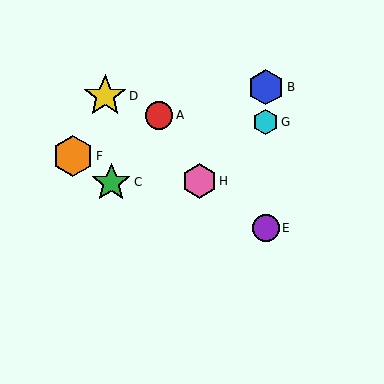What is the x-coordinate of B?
Object B is at x≈266.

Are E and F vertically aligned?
No, E is at x≈266 and F is at x≈73.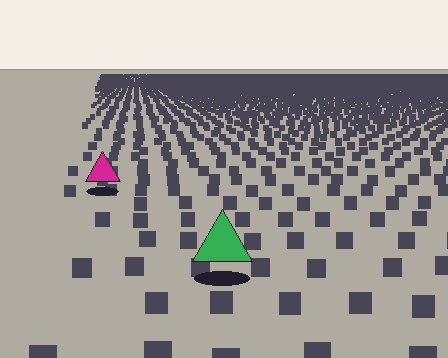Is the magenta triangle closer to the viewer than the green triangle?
No. The green triangle is closer — you can tell from the texture gradient: the ground texture is coarser near it.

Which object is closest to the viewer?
The green triangle is closest. The texture marks near it are larger and more spread out.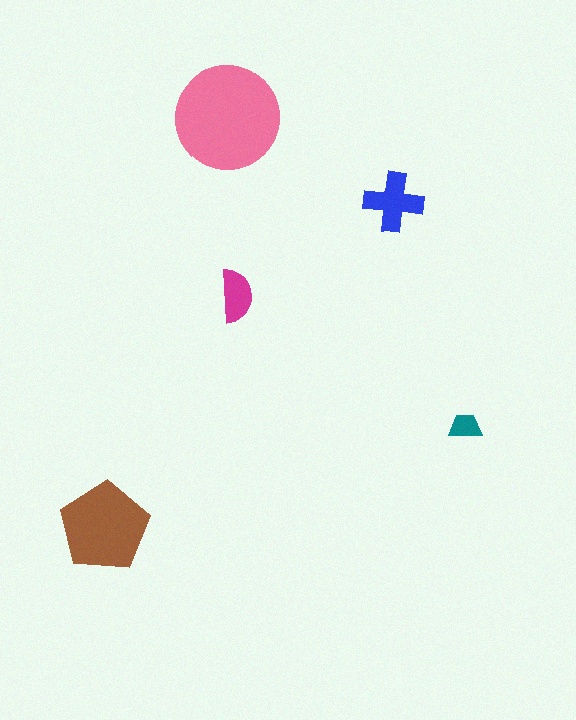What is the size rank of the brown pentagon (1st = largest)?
2nd.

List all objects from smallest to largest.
The teal trapezoid, the magenta semicircle, the blue cross, the brown pentagon, the pink circle.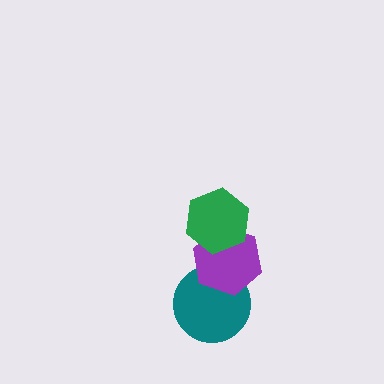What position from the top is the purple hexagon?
The purple hexagon is 2nd from the top.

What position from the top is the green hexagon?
The green hexagon is 1st from the top.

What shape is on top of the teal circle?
The purple hexagon is on top of the teal circle.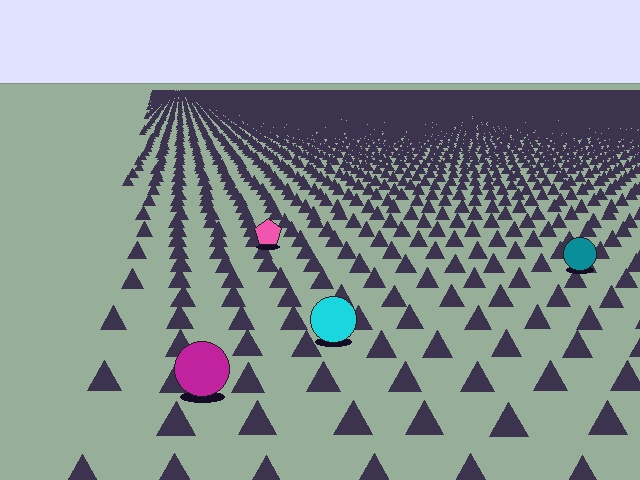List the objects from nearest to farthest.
From nearest to farthest: the magenta circle, the cyan circle, the teal circle, the pink pentagon.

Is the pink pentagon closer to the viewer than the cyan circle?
No. The cyan circle is closer — you can tell from the texture gradient: the ground texture is coarser near it.